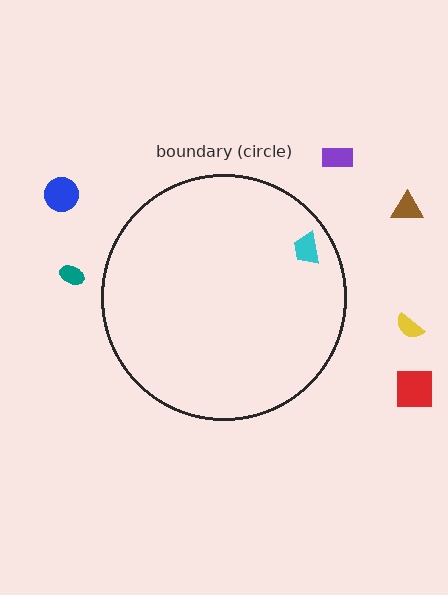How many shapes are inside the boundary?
1 inside, 6 outside.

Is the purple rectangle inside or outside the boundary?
Outside.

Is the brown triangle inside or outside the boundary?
Outside.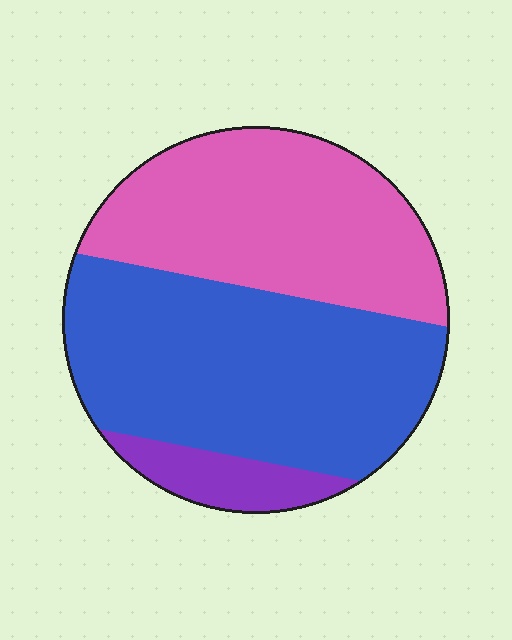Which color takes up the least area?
Purple, at roughly 10%.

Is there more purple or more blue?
Blue.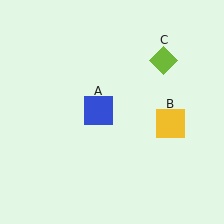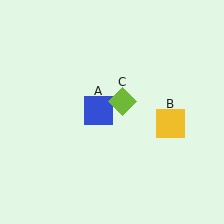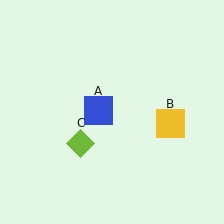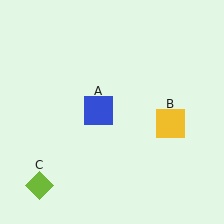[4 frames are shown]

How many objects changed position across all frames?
1 object changed position: lime diamond (object C).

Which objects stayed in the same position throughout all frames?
Blue square (object A) and yellow square (object B) remained stationary.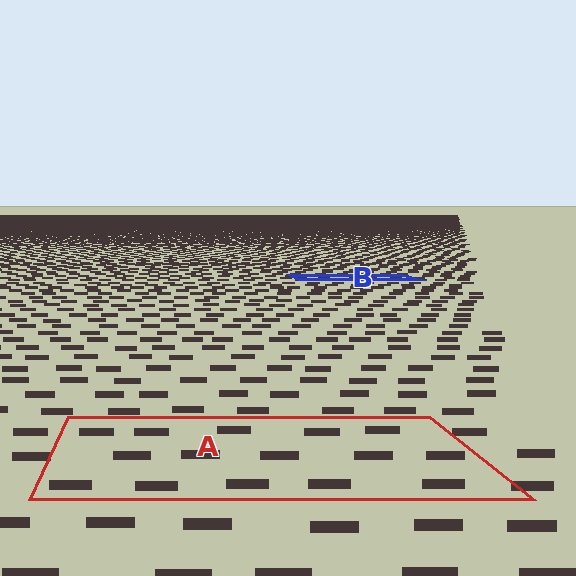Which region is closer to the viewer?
Region A is closer. The texture elements there are larger and more spread out.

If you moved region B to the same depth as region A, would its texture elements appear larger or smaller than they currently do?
They would appear larger. At a closer depth, the same texture elements are projected at a bigger on-screen size.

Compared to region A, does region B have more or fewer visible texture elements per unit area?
Region B has more texture elements per unit area — they are packed more densely because it is farther away.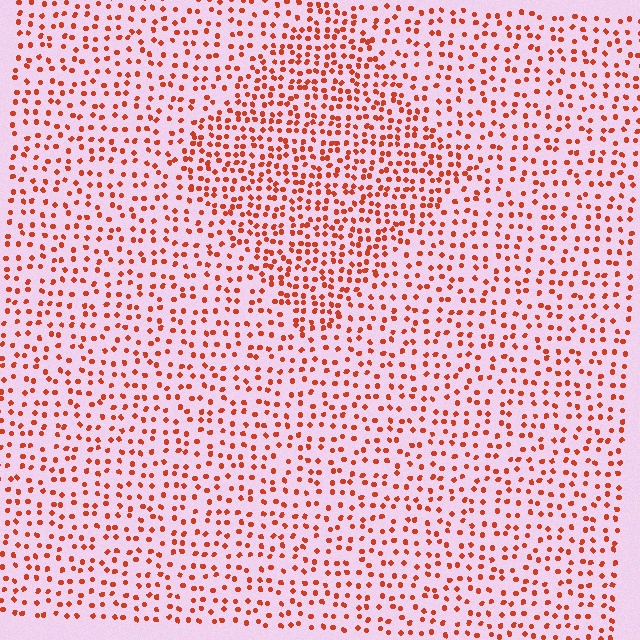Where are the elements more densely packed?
The elements are more densely packed inside the diamond boundary.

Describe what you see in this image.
The image contains small red elements arranged at two different densities. A diamond-shaped region is visible where the elements are more densely packed than the surrounding area.